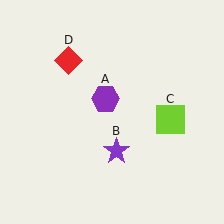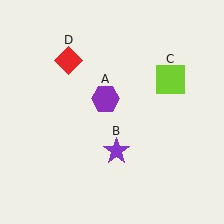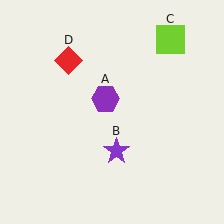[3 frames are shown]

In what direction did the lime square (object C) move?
The lime square (object C) moved up.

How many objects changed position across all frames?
1 object changed position: lime square (object C).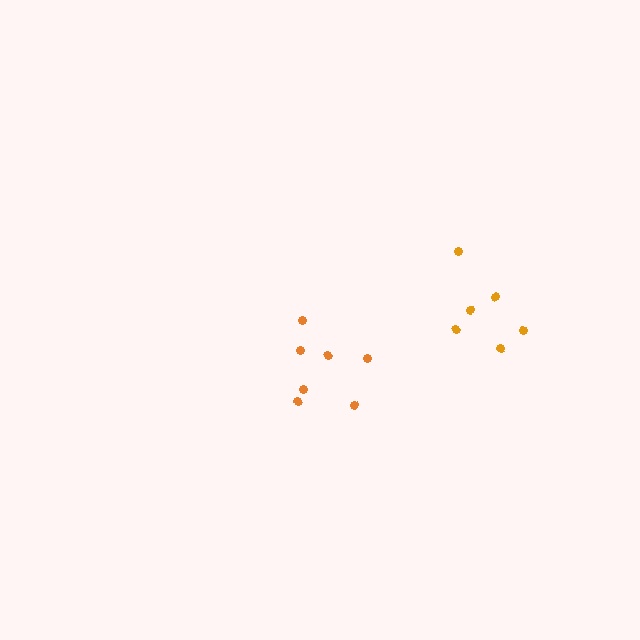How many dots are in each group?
Group 1: 6 dots, Group 2: 7 dots (13 total).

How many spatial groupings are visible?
There are 2 spatial groupings.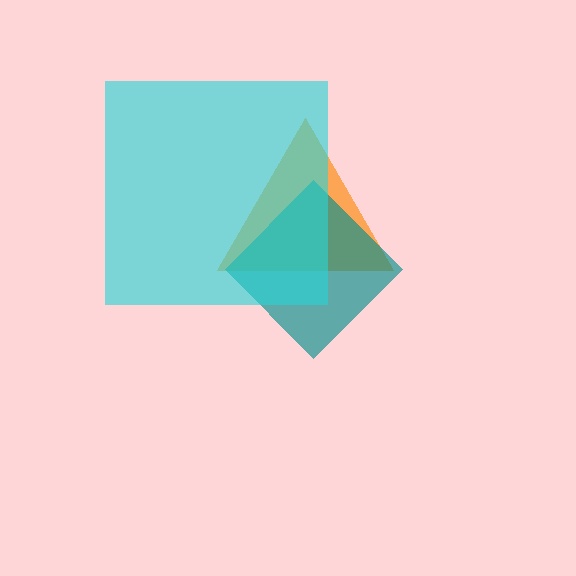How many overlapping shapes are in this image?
There are 3 overlapping shapes in the image.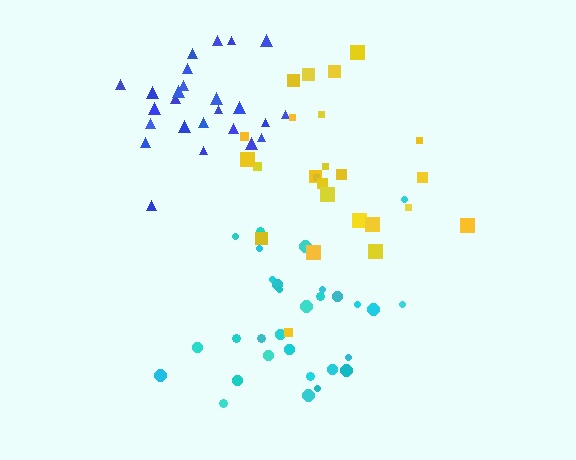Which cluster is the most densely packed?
Blue.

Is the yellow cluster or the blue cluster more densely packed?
Blue.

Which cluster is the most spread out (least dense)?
Cyan.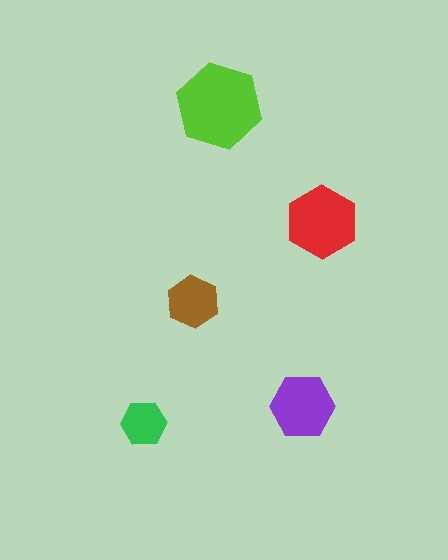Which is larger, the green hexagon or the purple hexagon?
The purple one.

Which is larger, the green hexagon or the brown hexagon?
The brown one.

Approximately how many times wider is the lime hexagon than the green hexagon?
About 2 times wider.